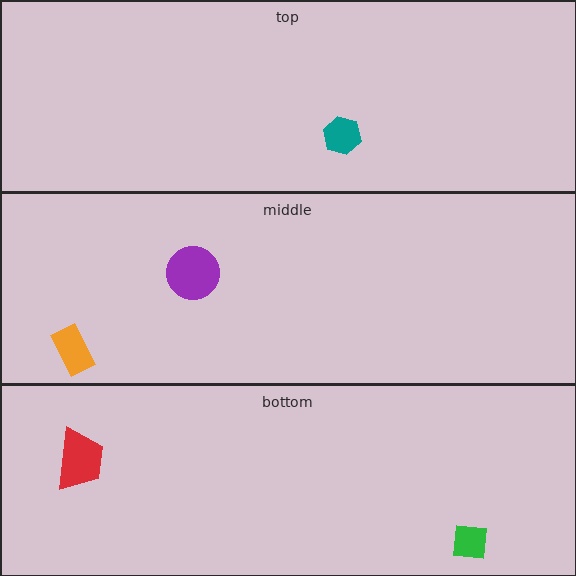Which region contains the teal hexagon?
The top region.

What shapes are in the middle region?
The orange rectangle, the purple circle.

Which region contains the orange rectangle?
The middle region.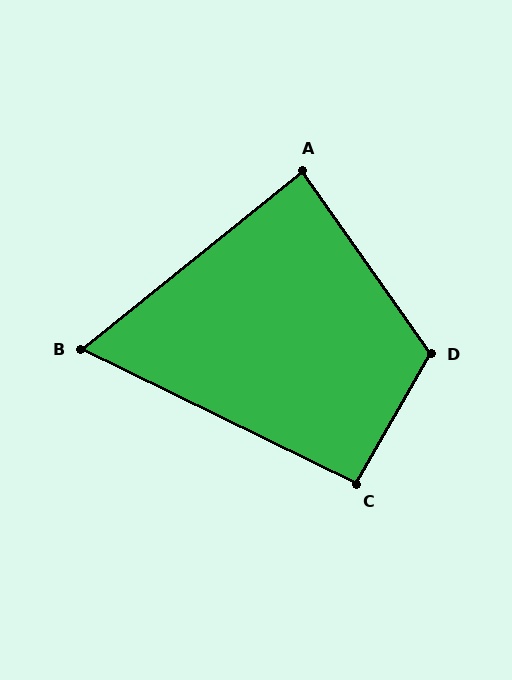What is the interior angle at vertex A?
Approximately 86 degrees (approximately right).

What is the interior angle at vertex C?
Approximately 94 degrees (approximately right).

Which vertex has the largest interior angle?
D, at approximately 115 degrees.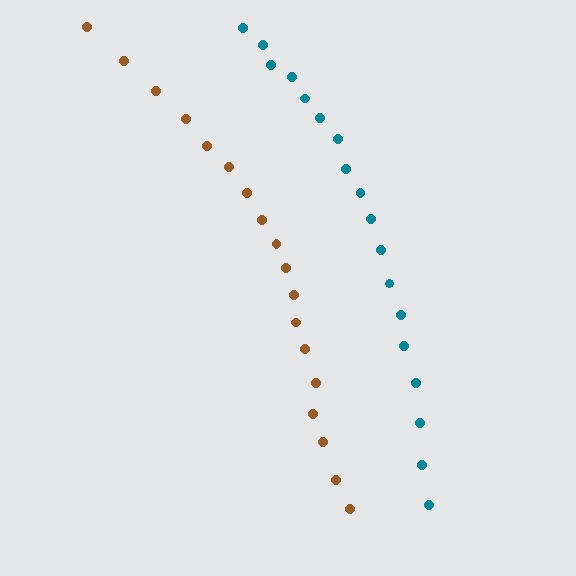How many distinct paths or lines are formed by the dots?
There are 2 distinct paths.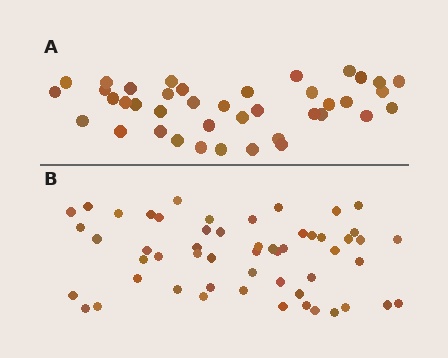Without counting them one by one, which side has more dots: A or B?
Region B (the bottom region) has more dots.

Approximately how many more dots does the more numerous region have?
Region B has approximately 15 more dots than region A.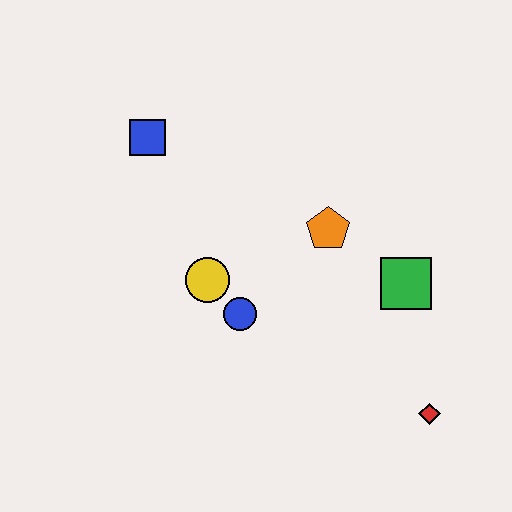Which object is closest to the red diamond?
The green square is closest to the red diamond.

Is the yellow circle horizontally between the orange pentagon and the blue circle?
No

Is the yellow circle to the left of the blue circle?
Yes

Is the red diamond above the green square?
No